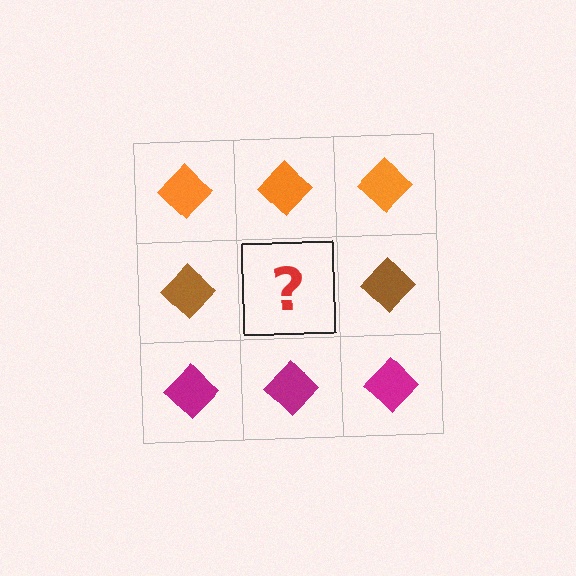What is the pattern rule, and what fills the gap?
The rule is that each row has a consistent color. The gap should be filled with a brown diamond.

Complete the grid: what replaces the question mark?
The question mark should be replaced with a brown diamond.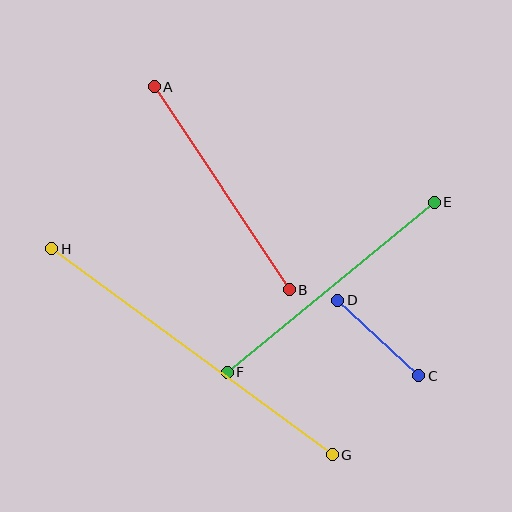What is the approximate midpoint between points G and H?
The midpoint is at approximately (192, 352) pixels.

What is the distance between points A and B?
The distance is approximately 244 pixels.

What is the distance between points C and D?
The distance is approximately 111 pixels.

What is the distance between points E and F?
The distance is approximately 267 pixels.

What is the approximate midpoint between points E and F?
The midpoint is at approximately (331, 287) pixels.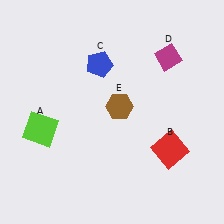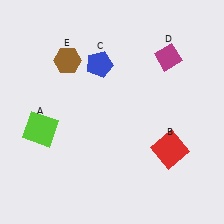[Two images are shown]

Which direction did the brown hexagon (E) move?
The brown hexagon (E) moved left.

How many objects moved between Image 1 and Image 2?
1 object moved between the two images.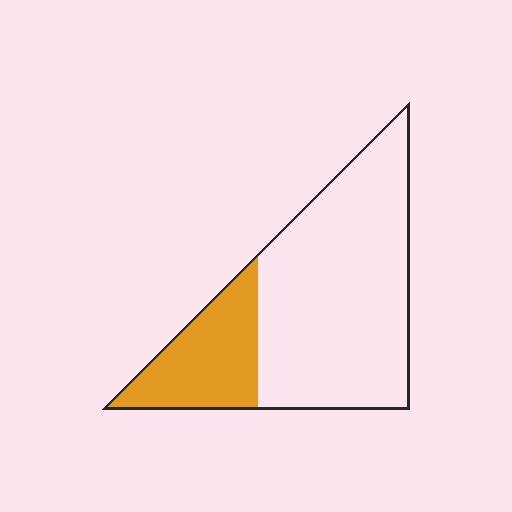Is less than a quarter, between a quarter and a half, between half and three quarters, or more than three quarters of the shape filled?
Between a quarter and a half.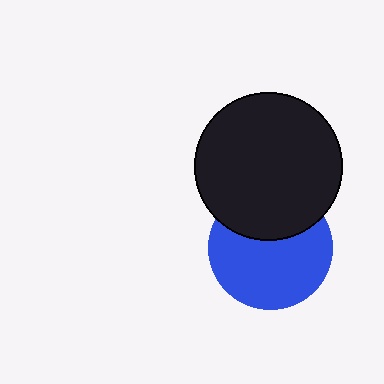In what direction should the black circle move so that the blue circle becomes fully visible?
The black circle should move up. That is the shortest direction to clear the overlap and leave the blue circle fully visible.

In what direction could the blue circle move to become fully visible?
The blue circle could move down. That would shift it out from behind the black circle entirely.